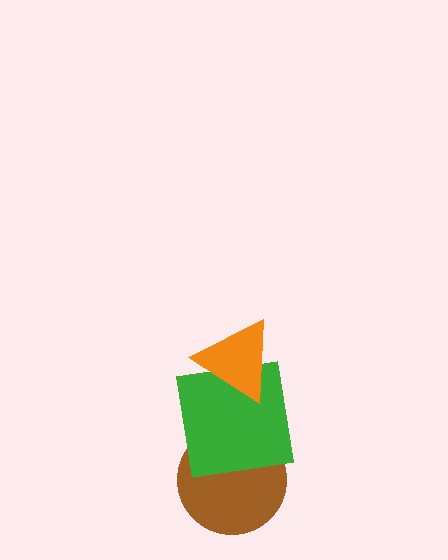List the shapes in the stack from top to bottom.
From top to bottom: the orange triangle, the green square, the brown circle.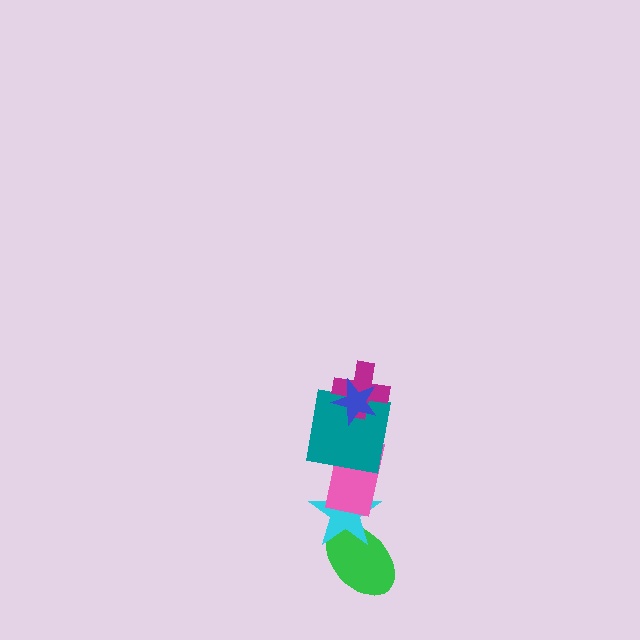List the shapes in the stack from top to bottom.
From top to bottom: the blue star, the magenta cross, the teal square, the pink rectangle, the cyan star, the green ellipse.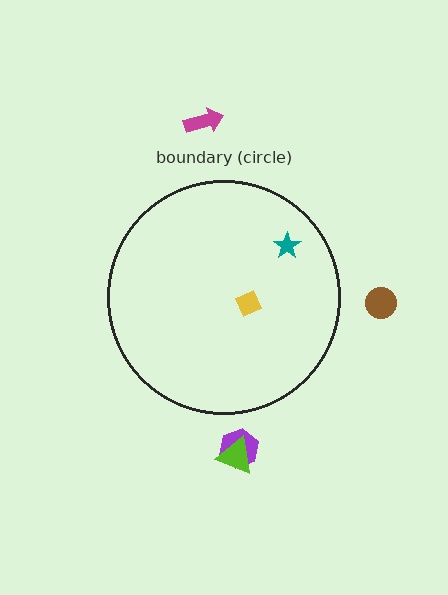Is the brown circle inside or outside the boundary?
Outside.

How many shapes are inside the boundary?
2 inside, 4 outside.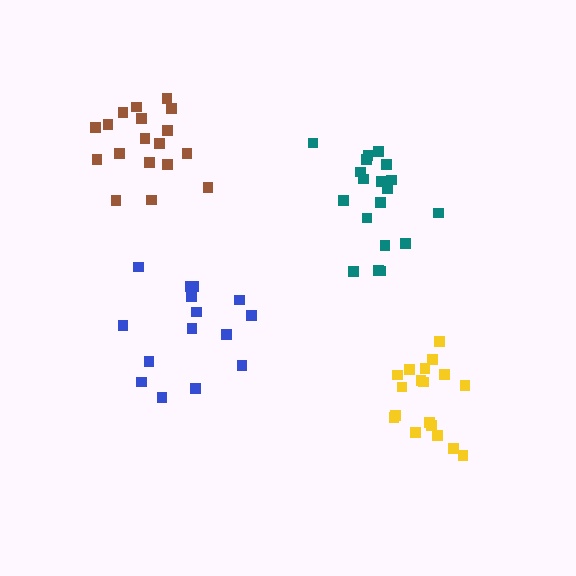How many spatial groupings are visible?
There are 4 spatial groupings.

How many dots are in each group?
Group 1: 19 dots, Group 2: 18 dots, Group 3: 15 dots, Group 4: 18 dots (70 total).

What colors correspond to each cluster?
The clusters are colored: teal, yellow, blue, brown.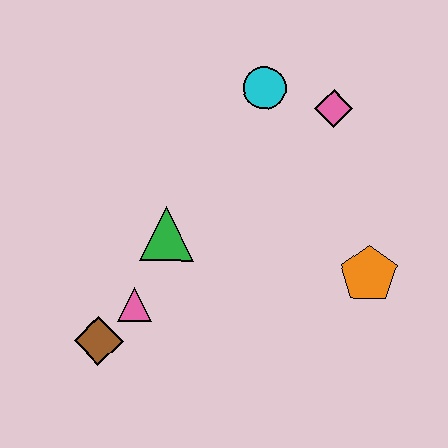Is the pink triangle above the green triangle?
No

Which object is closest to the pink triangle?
The brown diamond is closest to the pink triangle.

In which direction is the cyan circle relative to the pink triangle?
The cyan circle is above the pink triangle.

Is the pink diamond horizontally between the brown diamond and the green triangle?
No